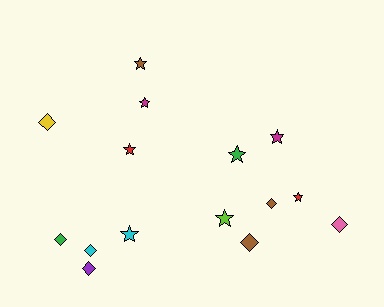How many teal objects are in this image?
There are no teal objects.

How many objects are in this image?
There are 15 objects.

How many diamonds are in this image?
There are 7 diamonds.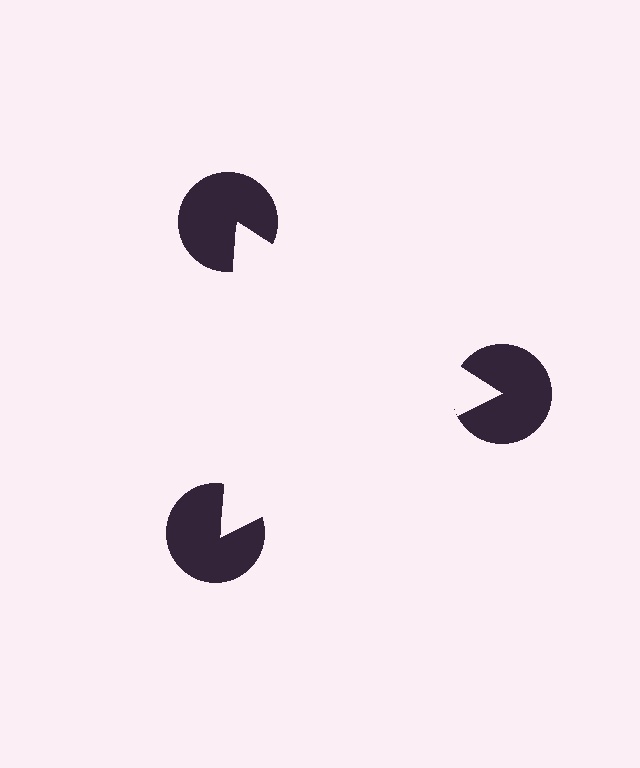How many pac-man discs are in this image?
There are 3 — one at each vertex of the illusory triangle.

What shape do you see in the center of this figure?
An illusory triangle — its edges are inferred from the aligned wedge cuts in the pac-man discs, not physically drawn.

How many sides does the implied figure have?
3 sides.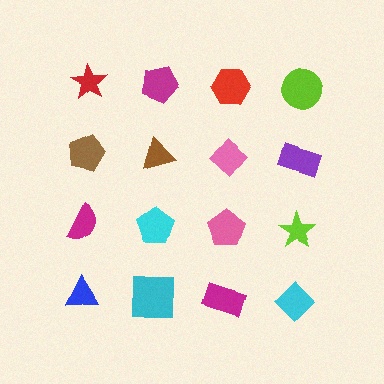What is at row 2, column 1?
A brown pentagon.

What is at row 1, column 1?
A red star.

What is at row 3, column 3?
A pink pentagon.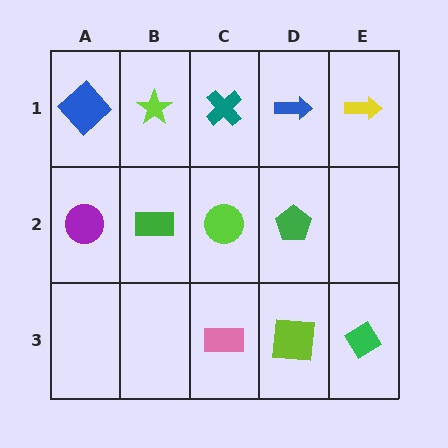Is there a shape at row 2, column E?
No, that cell is empty.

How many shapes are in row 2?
4 shapes.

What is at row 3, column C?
A pink rectangle.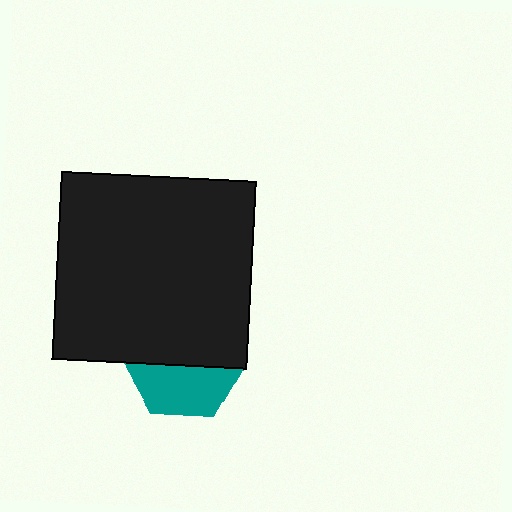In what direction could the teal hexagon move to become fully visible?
The teal hexagon could move down. That would shift it out from behind the black rectangle entirely.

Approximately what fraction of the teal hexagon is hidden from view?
Roughly 56% of the teal hexagon is hidden behind the black rectangle.